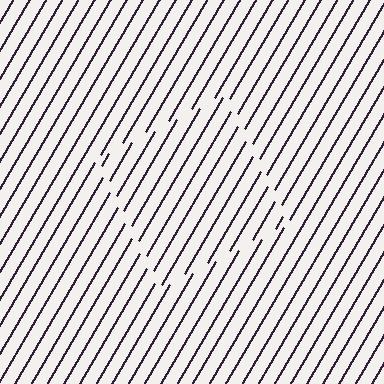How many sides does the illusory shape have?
4 sides — the line-ends trace a square.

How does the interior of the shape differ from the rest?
The interior of the shape contains the same grating, shifted by half a period — the contour is defined by the phase discontinuity where line-ends from the inner and outer gratings abut.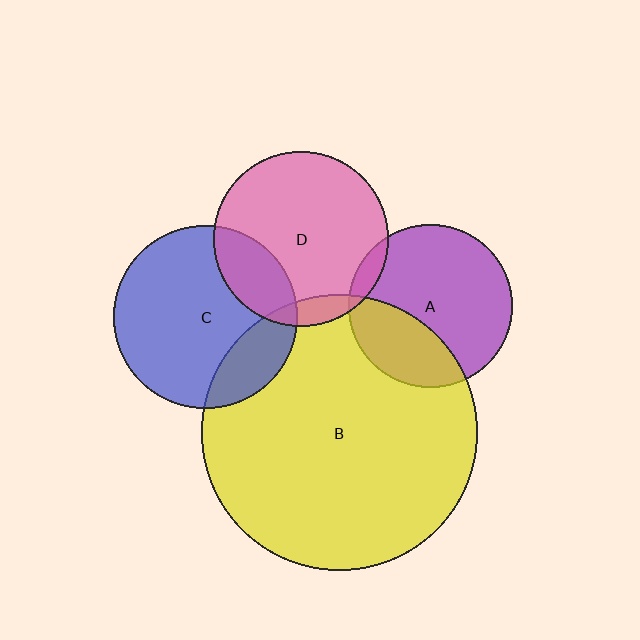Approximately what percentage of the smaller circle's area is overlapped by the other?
Approximately 30%.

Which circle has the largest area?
Circle B (yellow).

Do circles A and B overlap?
Yes.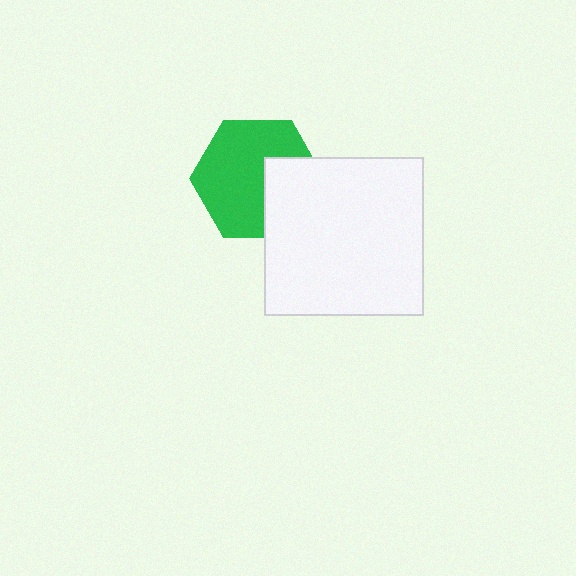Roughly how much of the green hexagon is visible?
Most of it is visible (roughly 68%).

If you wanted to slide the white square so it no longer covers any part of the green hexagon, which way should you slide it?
Slide it right — that is the most direct way to separate the two shapes.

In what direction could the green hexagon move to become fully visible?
The green hexagon could move left. That would shift it out from behind the white square entirely.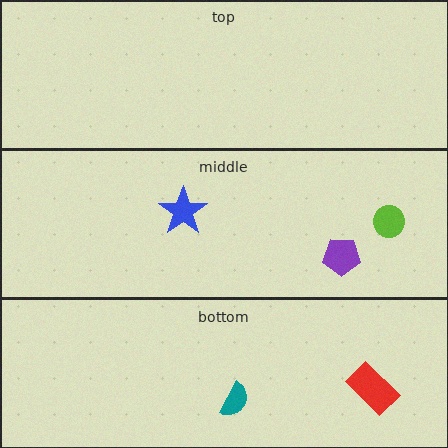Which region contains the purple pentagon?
The middle region.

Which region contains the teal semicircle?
The bottom region.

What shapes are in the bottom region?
The teal semicircle, the red rectangle.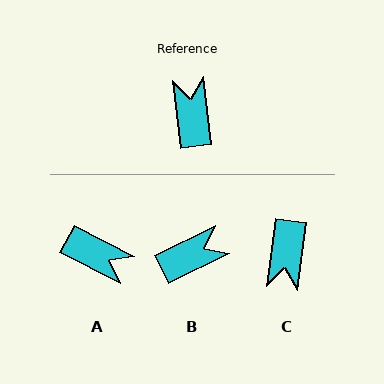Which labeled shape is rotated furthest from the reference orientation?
C, about 165 degrees away.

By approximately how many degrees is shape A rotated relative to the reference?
Approximately 124 degrees clockwise.